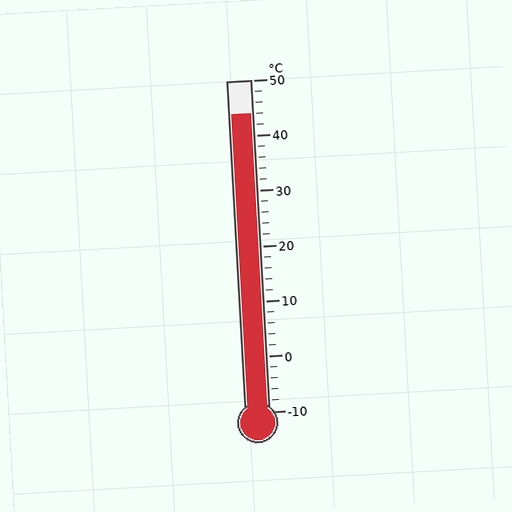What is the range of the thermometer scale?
The thermometer scale ranges from -10°C to 50°C.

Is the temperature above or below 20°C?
The temperature is above 20°C.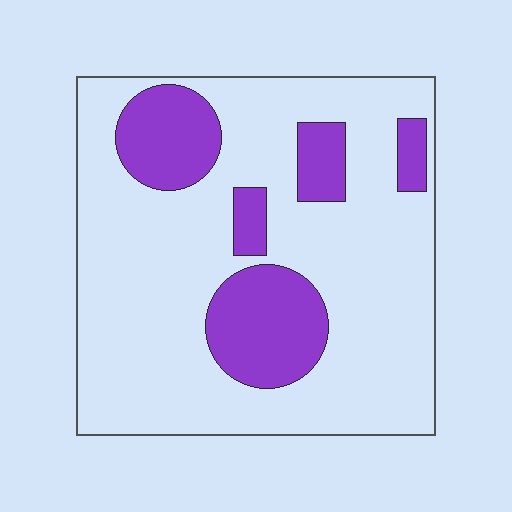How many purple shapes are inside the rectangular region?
5.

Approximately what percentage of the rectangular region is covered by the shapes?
Approximately 25%.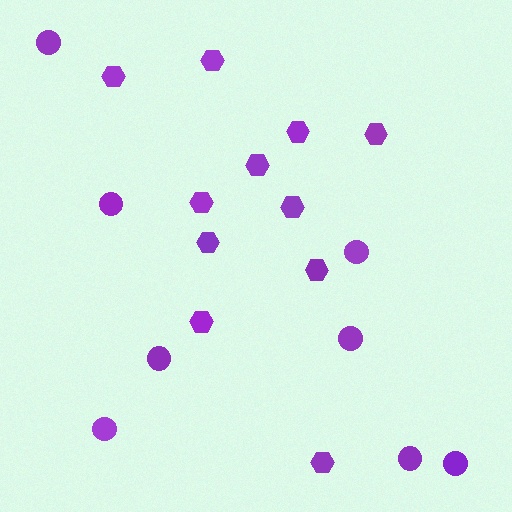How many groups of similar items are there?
There are 2 groups: one group of circles (8) and one group of hexagons (11).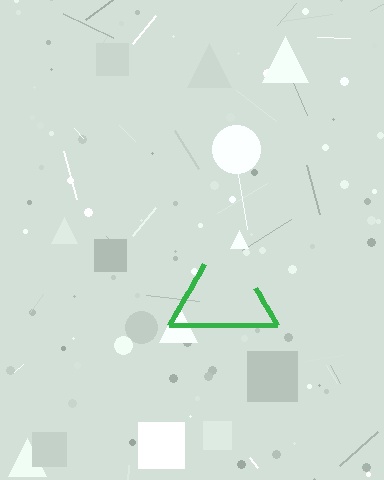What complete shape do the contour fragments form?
The contour fragments form a triangle.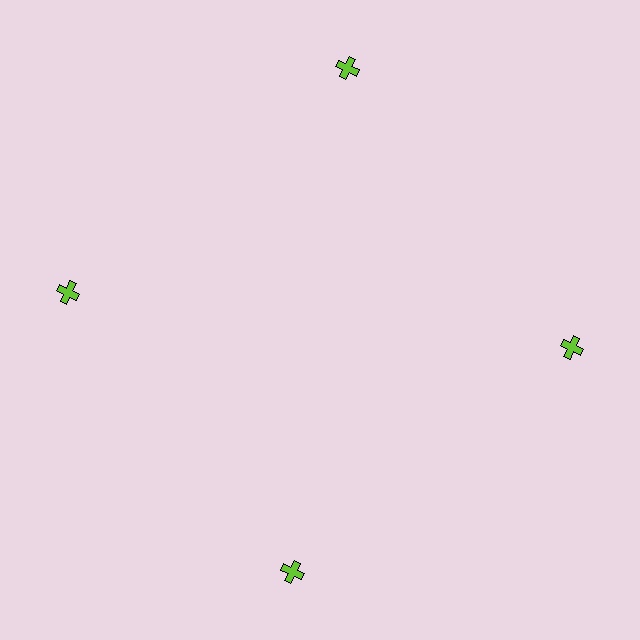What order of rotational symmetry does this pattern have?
This pattern has 4-fold rotational symmetry.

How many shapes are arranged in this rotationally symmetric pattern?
There are 4 shapes, arranged in 4 groups of 1.